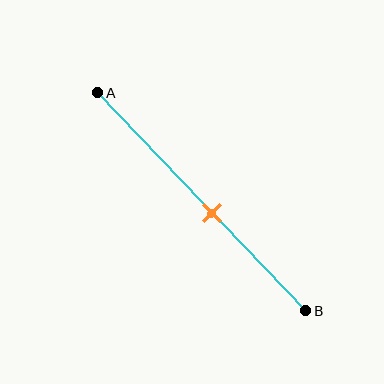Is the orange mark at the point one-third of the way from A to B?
No, the mark is at about 55% from A, not at the 33% one-third point.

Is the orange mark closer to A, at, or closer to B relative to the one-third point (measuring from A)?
The orange mark is closer to point B than the one-third point of segment AB.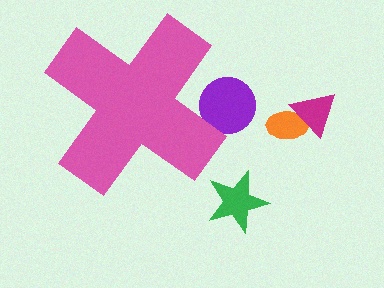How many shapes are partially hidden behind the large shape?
1 shape is partially hidden.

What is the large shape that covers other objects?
A pink cross.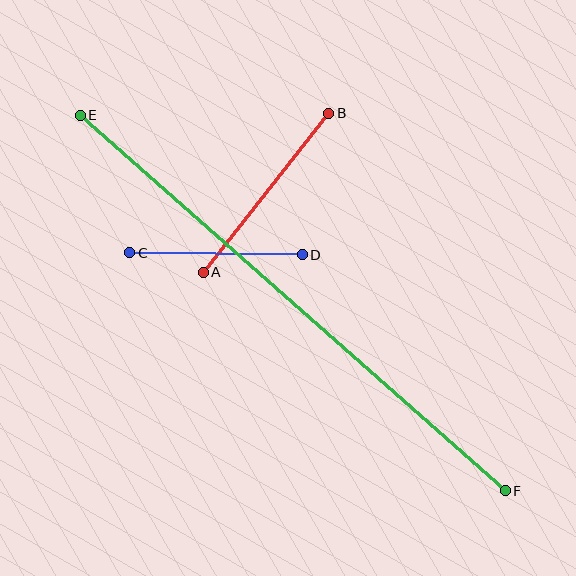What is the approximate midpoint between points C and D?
The midpoint is at approximately (216, 254) pixels.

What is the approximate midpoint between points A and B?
The midpoint is at approximately (266, 193) pixels.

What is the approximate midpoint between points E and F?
The midpoint is at approximately (293, 303) pixels.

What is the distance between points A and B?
The distance is approximately 202 pixels.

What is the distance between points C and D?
The distance is approximately 173 pixels.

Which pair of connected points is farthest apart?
Points E and F are farthest apart.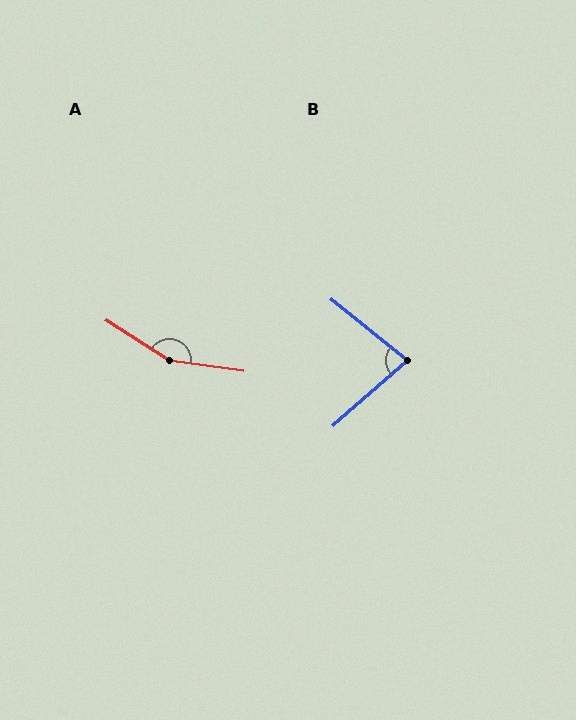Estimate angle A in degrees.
Approximately 156 degrees.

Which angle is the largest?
A, at approximately 156 degrees.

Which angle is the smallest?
B, at approximately 80 degrees.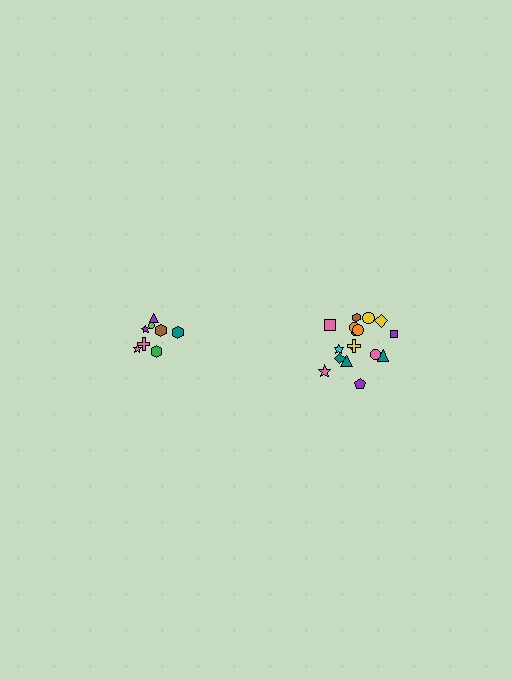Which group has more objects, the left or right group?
The right group.